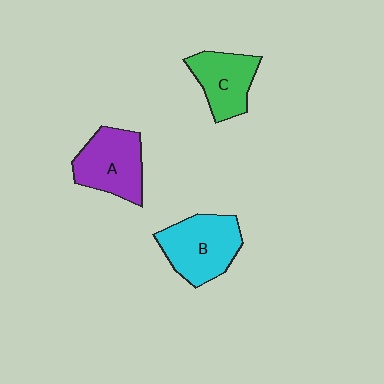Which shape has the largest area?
Shape B (cyan).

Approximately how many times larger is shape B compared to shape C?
Approximately 1.3 times.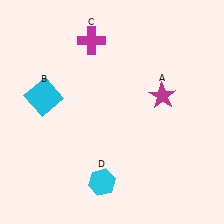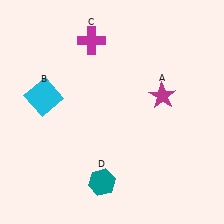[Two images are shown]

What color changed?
The hexagon (D) changed from cyan in Image 1 to teal in Image 2.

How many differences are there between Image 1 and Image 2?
There is 1 difference between the two images.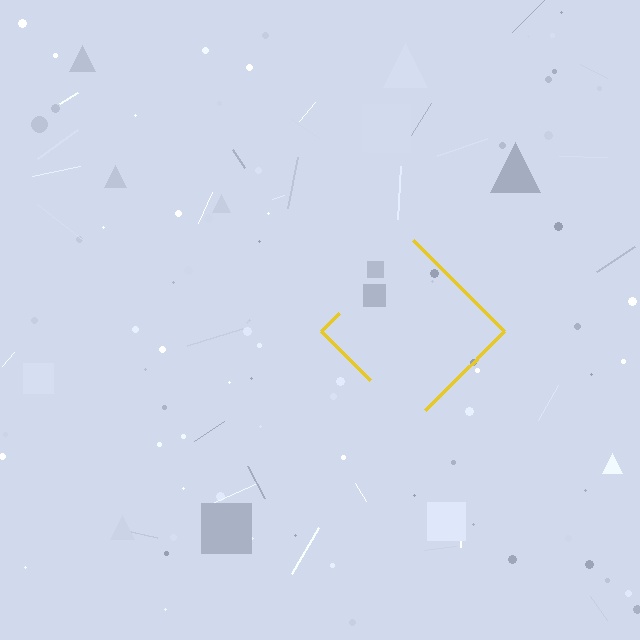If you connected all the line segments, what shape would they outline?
They would outline a diamond.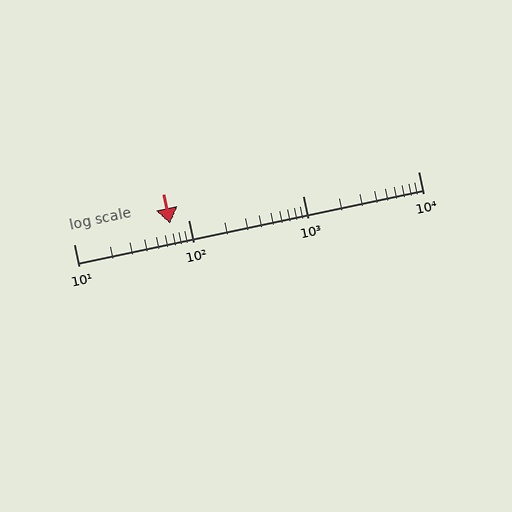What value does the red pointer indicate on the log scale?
The pointer indicates approximately 69.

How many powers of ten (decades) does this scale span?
The scale spans 3 decades, from 10 to 10000.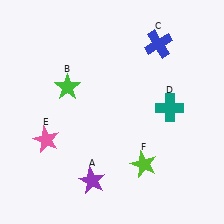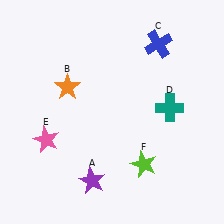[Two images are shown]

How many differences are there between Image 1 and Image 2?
There is 1 difference between the two images.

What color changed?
The star (B) changed from green in Image 1 to orange in Image 2.